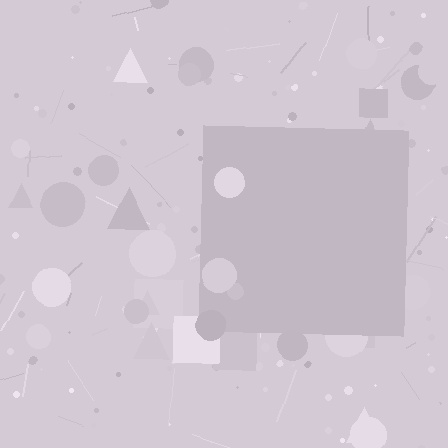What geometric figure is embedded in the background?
A square is embedded in the background.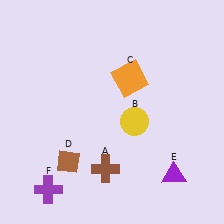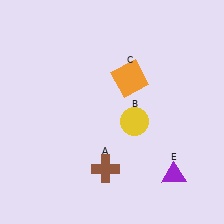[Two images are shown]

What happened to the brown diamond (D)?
The brown diamond (D) was removed in Image 2. It was in the bottom-left area of Image 1.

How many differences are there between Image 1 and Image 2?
There are 2 differences between the two images.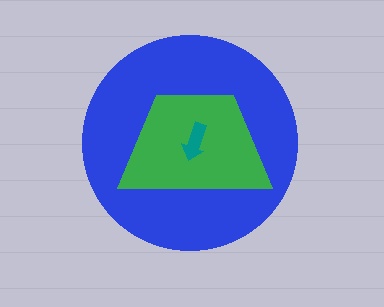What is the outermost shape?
The blue circle.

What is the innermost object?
The teal arrow.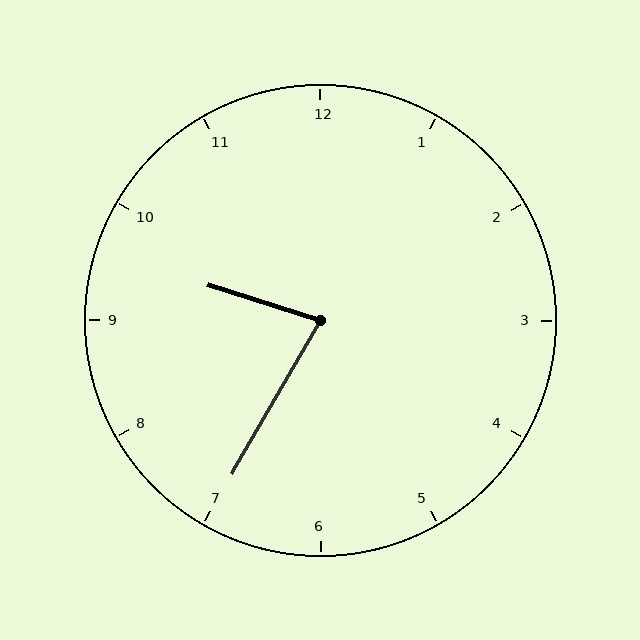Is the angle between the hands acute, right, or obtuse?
It is acute.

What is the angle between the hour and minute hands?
Approximately 78 degrees.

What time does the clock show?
9:35.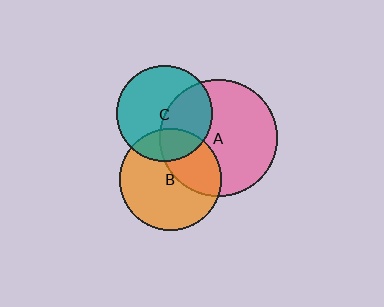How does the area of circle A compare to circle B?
Approximately 1.3 times.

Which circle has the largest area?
Circle A (pink).